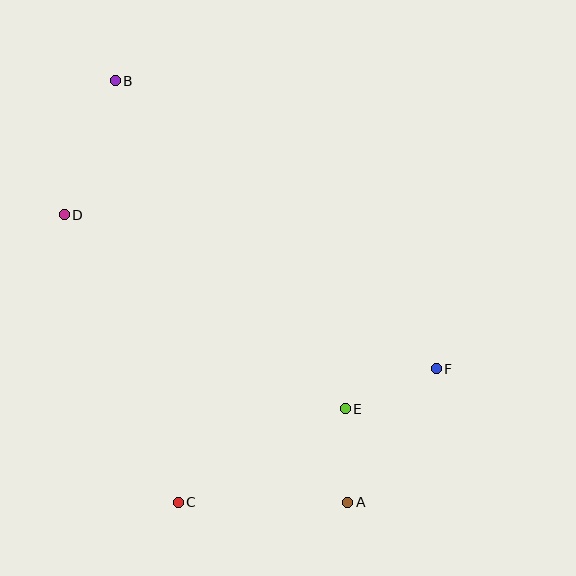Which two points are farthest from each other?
Points A and B are farthest from each other.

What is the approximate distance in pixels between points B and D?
The distance between B and D is approximately 143 pixels.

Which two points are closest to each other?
Points A and E are closest to each other.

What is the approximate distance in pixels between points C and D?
The distance between C and D is approximately 309 pixels.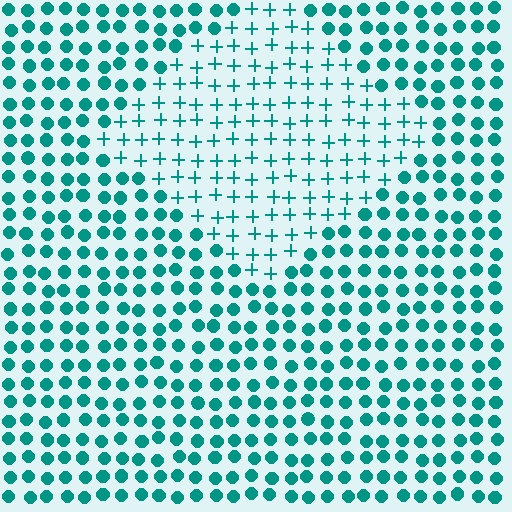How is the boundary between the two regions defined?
The boundary is defined by a change in element shape: plus signs inside vs. circles outside. All elements share the same color and spacing.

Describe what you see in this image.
The image is filled with small teal elements arranged in a uniform grid. A diamond-shaped region contains plus signs, while the surrounding area contains circles. The boundary is defined purely by the change in element shape.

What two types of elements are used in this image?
The image uses plus signs inside the diamond region and circles outside it.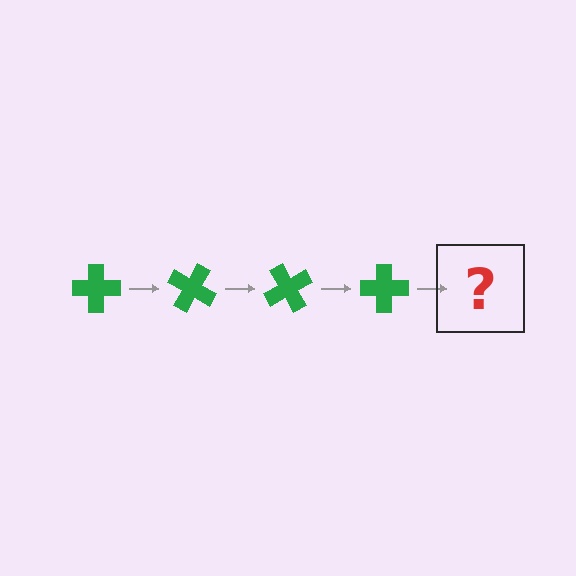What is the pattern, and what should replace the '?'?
The pattern is that the cross rotates 30 degrees each step. The '?' should be a green cross rotated 120 degrees.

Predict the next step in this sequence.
The next step is a green cross rotated 120 degrees.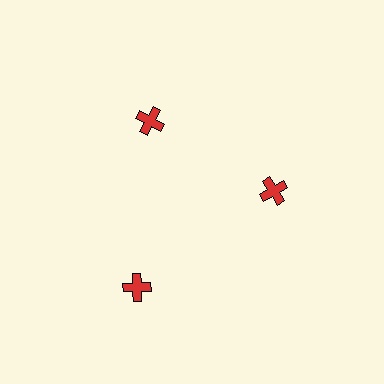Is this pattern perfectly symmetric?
No. The 3 red crosses are arranged in a ring, but one element near the 7 o'clock position is pushed outward from the center, breaking the 3-fold rotational symmetry.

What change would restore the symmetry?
The symmetry would be restored by moving it inward, back onto the ring so that all 3 crosses sit at equal angles and equal distance from the center.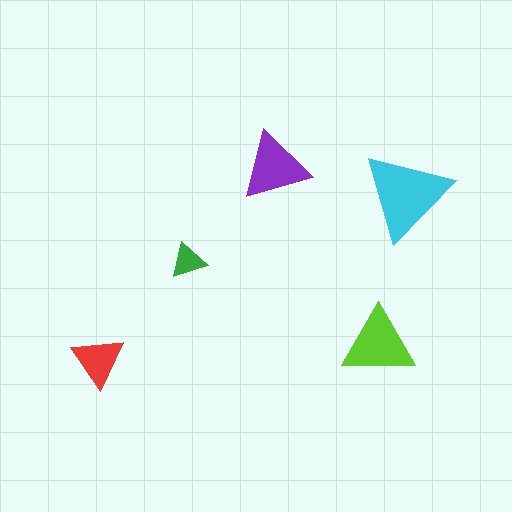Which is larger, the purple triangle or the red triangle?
The purple one.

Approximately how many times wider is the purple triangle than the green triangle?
About 2 times wider.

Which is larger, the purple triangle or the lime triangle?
The lime one.